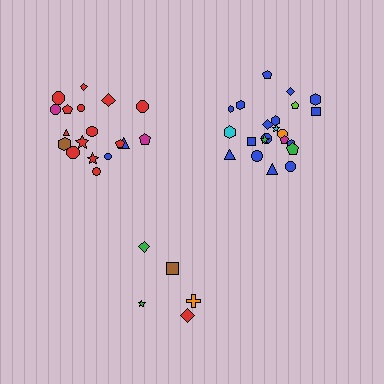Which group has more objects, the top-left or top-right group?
The top-right group.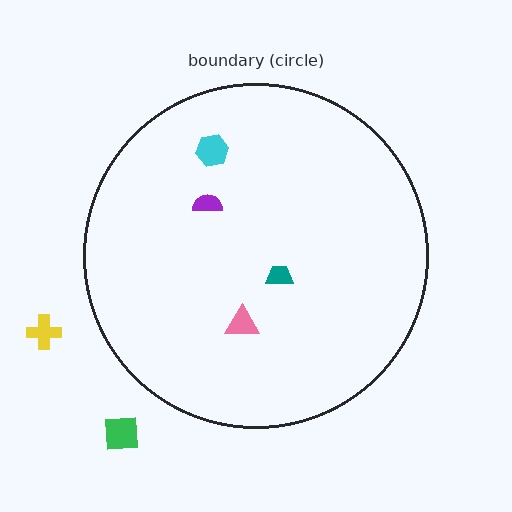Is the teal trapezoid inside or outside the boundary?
Inside.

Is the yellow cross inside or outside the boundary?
Outside.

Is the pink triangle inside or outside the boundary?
Inside.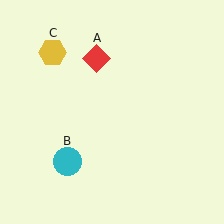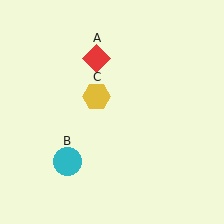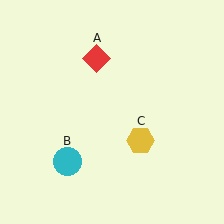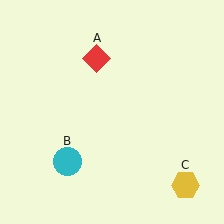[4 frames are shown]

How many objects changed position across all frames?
1 object changed position: yellow hexagon (object C).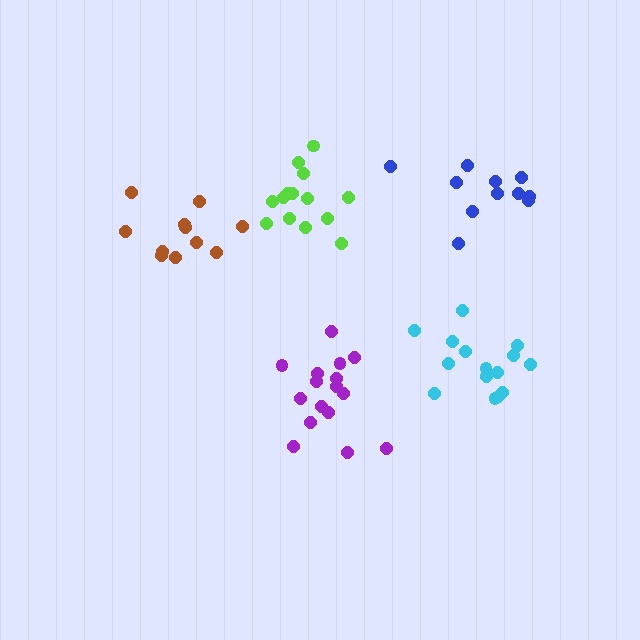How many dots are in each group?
Group 1: 11 dots, Group 2: 14 dots, Group 3: 16 dots, Group 4: 11 dots, Group 5: 15 dots (67 total).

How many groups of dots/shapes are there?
There are 5 groups.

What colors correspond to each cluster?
The clusters are colored: blue, lime, purple, brown, cyan.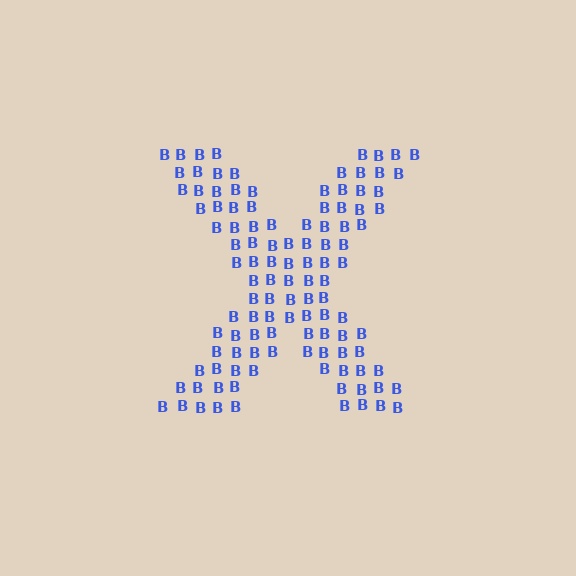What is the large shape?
The large shape is the letter X.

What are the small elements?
The small elements are letter B's.